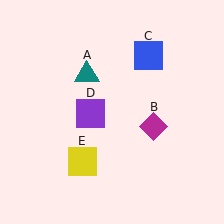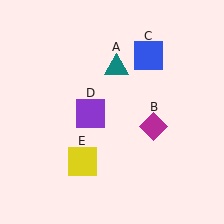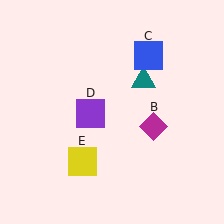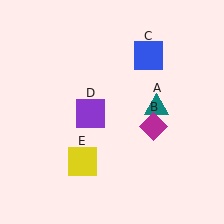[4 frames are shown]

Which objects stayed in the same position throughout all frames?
Magenta diamond (object B) and blue square (object C) and purple square (object D) and yellow square (object E) remained stationary.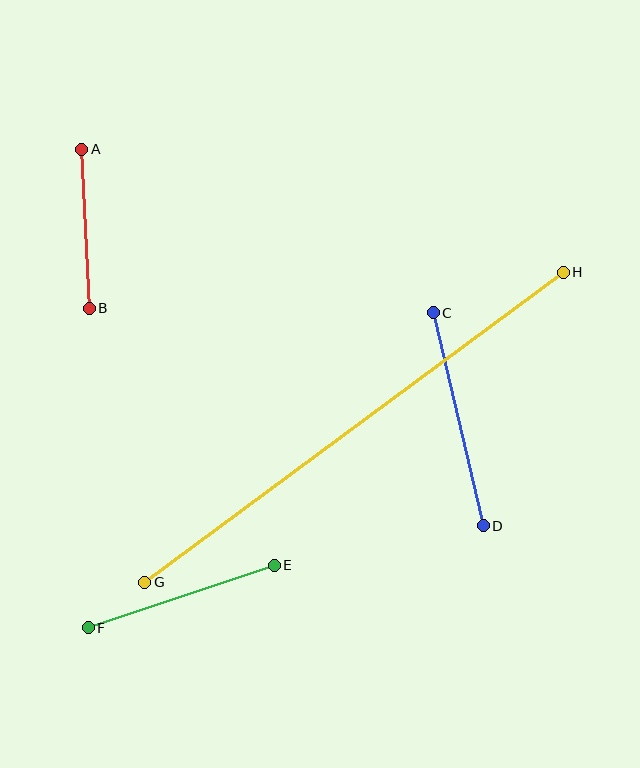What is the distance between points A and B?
The distance is approximately 159 pixels.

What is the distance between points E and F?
The distance is approximately 196 pixels.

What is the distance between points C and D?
The distance is approximately 219 pixels.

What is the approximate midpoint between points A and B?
The midpoint is at approximately (85, 229) pixels.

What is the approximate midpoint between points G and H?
The midpoint is at approximately (354, 427) pixels.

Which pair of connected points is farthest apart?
Points G and H are farthest apart.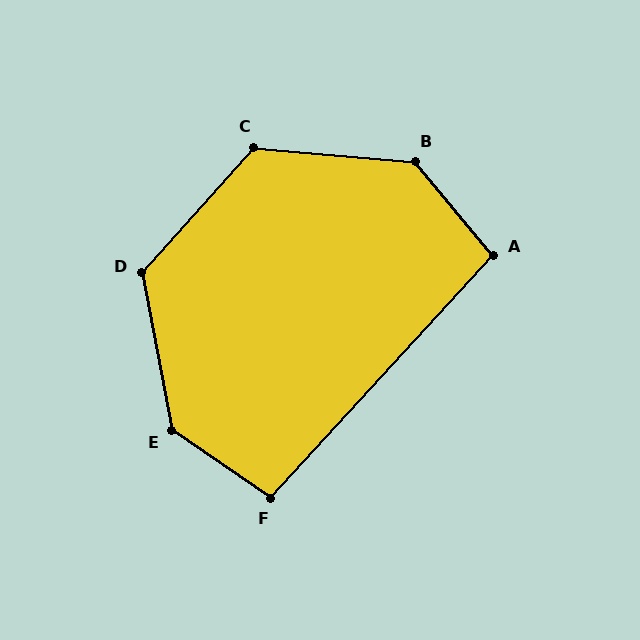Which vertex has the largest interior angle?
E, at approximately 135 degrees.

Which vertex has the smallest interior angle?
A, at approximately 98 degrees.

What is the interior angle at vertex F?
Approximately 98 degrees (obtuse).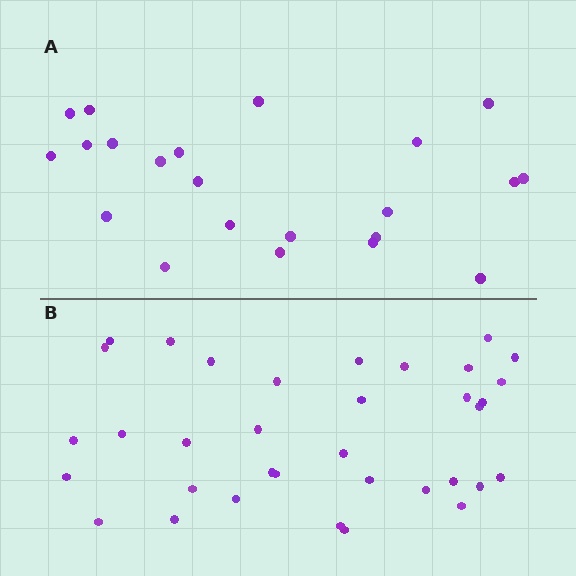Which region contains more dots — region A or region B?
Region B (the bottom region) has more dots.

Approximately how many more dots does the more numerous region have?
Region B has approximately 15 more dots than region A.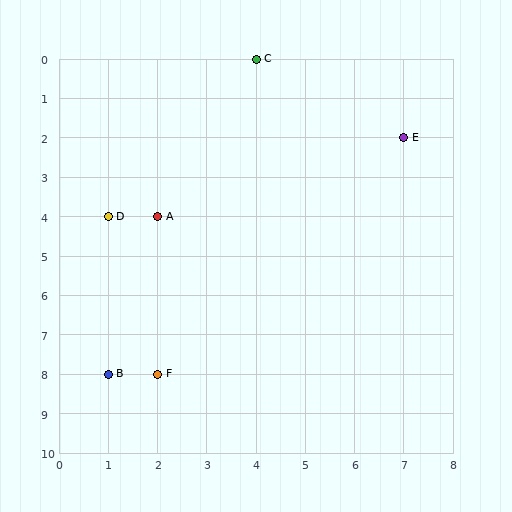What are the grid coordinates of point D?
Point D is at grid coordinates (1, 4).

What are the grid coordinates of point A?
Point A is at grid coordinates (2, 4).